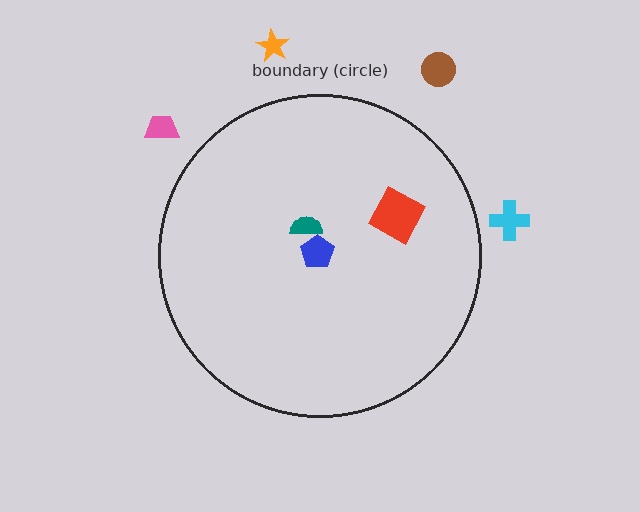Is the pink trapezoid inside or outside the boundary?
Outside.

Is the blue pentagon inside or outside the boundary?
Inside.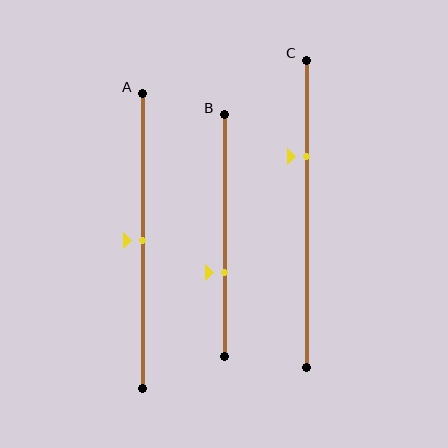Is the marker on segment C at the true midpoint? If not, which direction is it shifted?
No, the marker on segment C is shifted upward by about 19% of the segment length.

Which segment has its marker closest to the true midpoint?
Segment A has its marker closest to the true midpoint.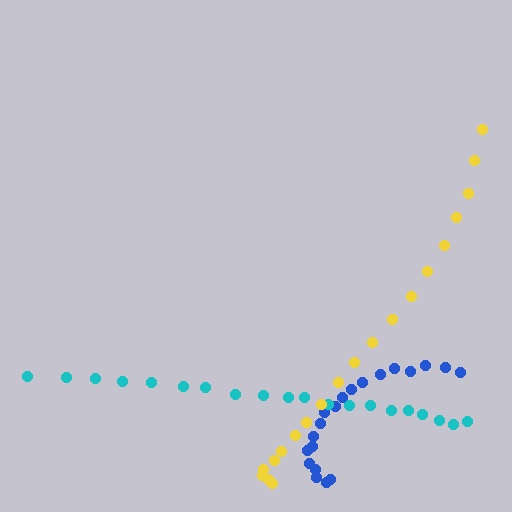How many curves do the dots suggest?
There are 3 distinct paths.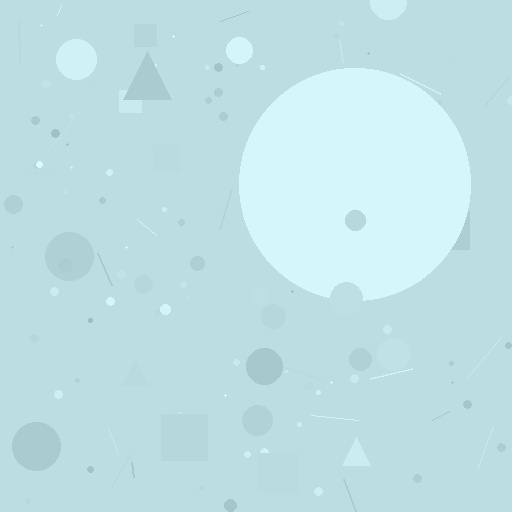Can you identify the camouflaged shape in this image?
The camouflaged shape is a circle.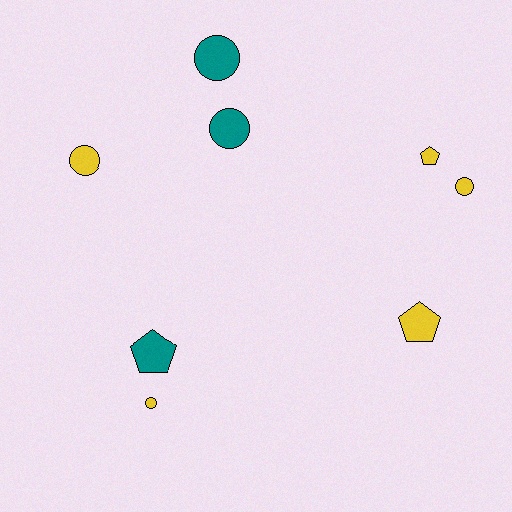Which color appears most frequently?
Yellow, with 5 objects.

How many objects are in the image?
There are 8 objects.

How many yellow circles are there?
There are 3 yellow circles.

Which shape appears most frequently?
Circle, with 5 objects.